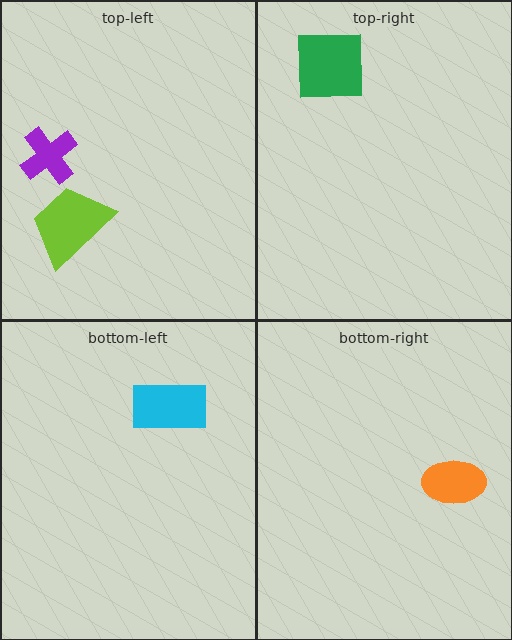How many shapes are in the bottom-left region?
1.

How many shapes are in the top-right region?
1.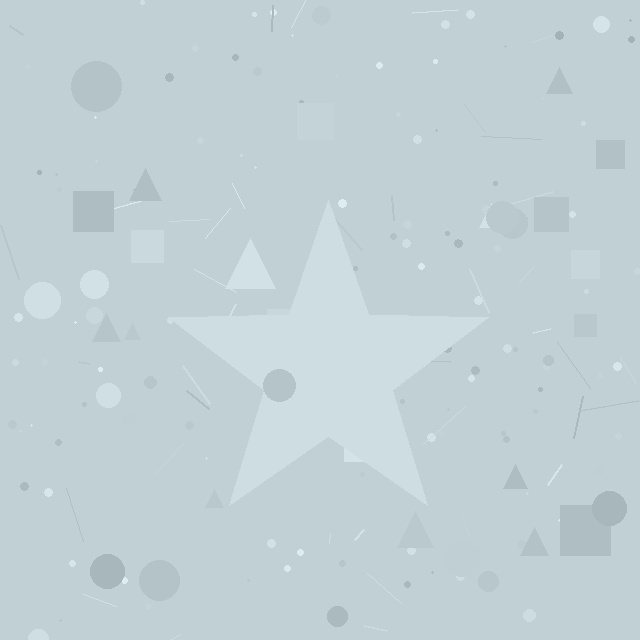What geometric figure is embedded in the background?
A star is embedded in the background.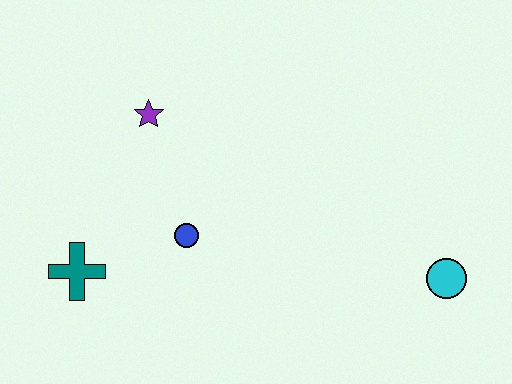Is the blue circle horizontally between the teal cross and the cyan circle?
Yes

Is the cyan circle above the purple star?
No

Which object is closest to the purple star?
The blue circle is closest to the purple star.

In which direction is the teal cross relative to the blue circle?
The teal cross is to the left of the blue circle.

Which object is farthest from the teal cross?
The cyan circle is farthest from the teal cross.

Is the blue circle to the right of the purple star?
Yes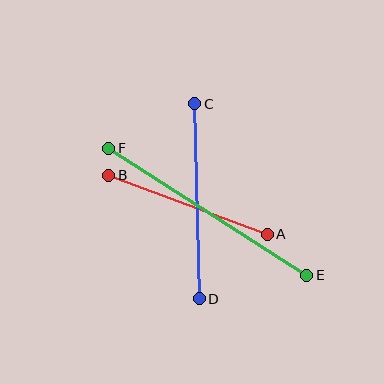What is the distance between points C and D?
The distance is approximately 195 pixels.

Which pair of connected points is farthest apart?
Points E and F are farthest apart.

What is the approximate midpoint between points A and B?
The midpoint is at approximately (188, 205) pixels.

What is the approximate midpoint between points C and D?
The midpoint is at approximately (197, 201) pixels.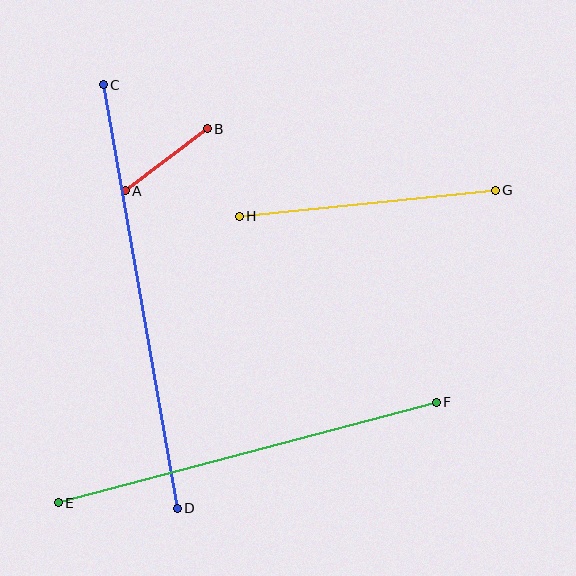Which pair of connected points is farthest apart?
Points C and D are farthest apart.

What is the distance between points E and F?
The distance is approximately 391 pixels.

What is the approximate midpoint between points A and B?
The midpoint is at approximately (166, 160) pixels.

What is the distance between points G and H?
The distance is approximately 257 pixels.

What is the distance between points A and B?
The distance is approximately 103 pixels.